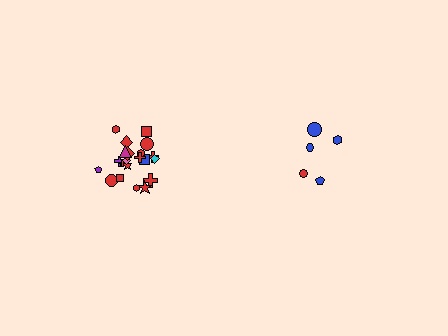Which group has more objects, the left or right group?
The left group.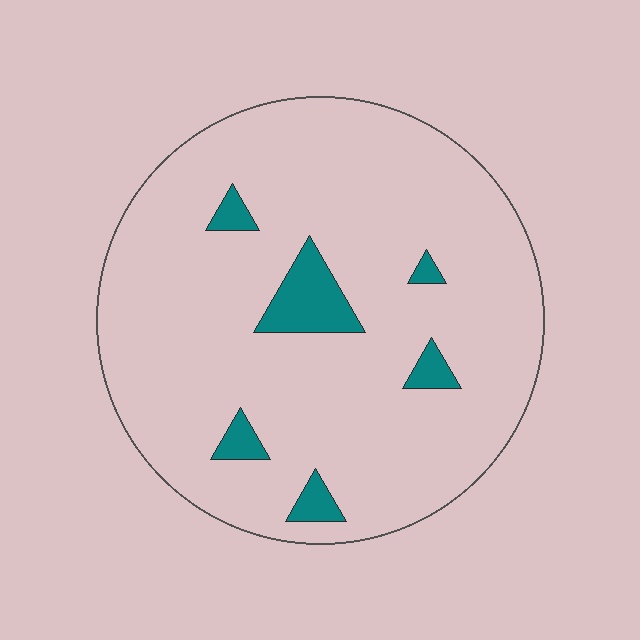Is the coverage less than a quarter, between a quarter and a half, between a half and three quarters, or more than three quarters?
Less than a quarter.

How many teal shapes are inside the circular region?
6.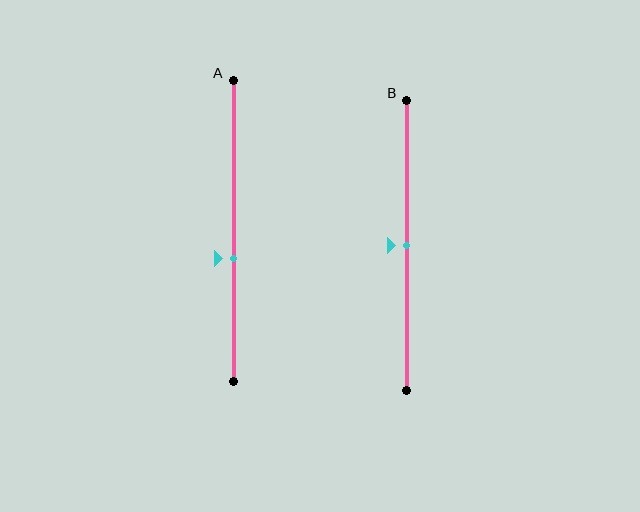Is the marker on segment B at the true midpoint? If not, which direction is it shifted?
Yes, the marker on segment B is at the true midpoint.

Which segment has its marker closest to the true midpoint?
Segment B has its marker closest to the true midpoint.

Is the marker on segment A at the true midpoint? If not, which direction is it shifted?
No, the marker on segment A is shifted downward by about 9% of the segment length.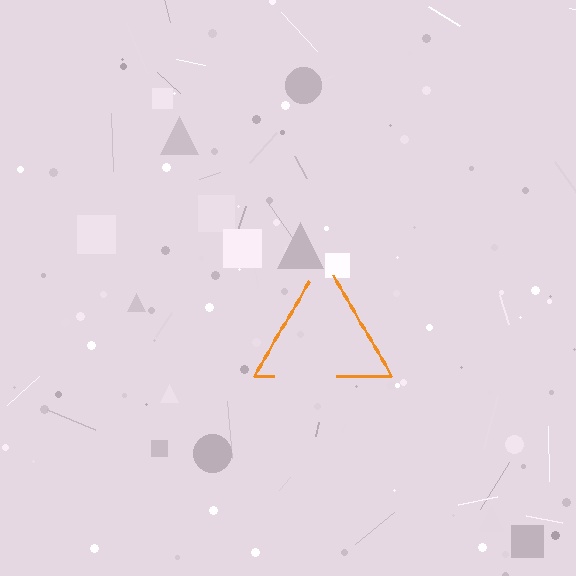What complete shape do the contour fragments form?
The contour fragments form a triangle.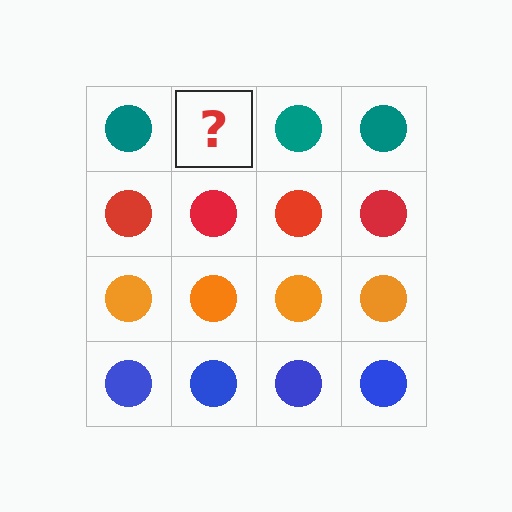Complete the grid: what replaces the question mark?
The question mark should be replaced with a teal circle.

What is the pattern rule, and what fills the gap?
The rule is that each row has a consistent color. The gap should be filled with a teal circle.